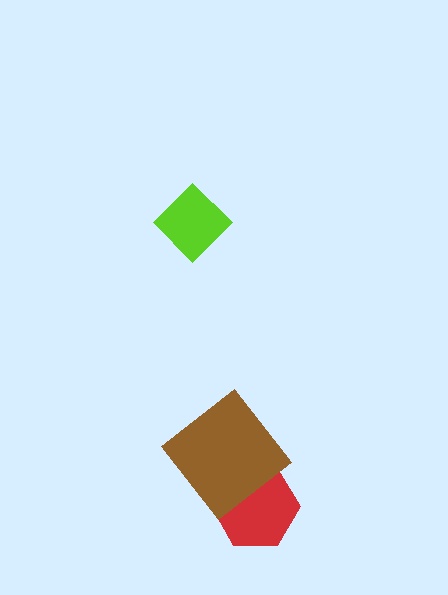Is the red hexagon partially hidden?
Yes, it is partially covered by another shape.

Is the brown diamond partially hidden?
No, no other shape covers it.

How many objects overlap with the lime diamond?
0 objects overlap with the lime diamond.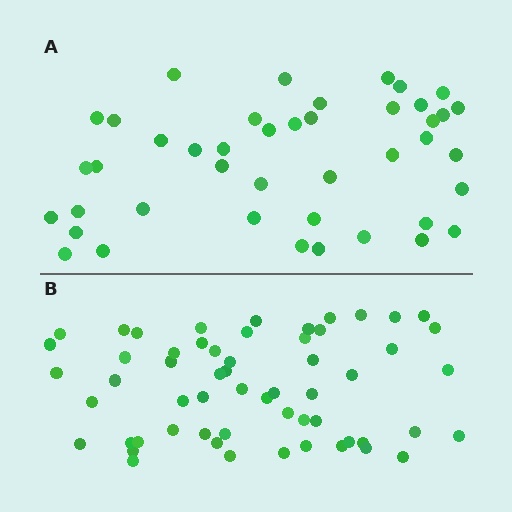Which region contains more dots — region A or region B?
Region B (the bottom region) has more dots.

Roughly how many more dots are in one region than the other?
Region B has approximately 15 more dots than region A.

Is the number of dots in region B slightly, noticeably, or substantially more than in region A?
Region B has noticeably more, but not dramatically so. The ratio is roughly 1.3 to 1.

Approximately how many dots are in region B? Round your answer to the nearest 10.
About 60 dots. (The exact count is 58, which rounds to 60.)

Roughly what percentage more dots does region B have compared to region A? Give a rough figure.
About 35% more.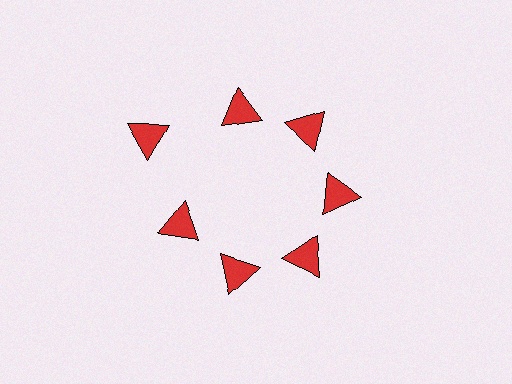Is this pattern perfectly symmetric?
No. The 7 red triangles are arranged in a ring, but one element near the 10 o'clock position is pushed outward from the center, breaking the 7-fold rotational symmetry.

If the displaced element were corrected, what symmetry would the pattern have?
It would have 7-fold rotational symmetry — the pattern would map onto itself every 51 degrees.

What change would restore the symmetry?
The symmetry would be restored by moving it inward, back onto the ring so that all 7 triangles sit at equal angles and equal distance from the center.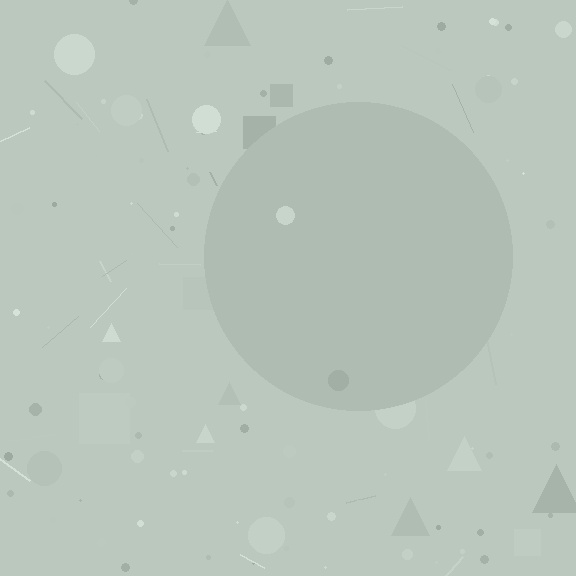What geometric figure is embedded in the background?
A circle is embedded in the background.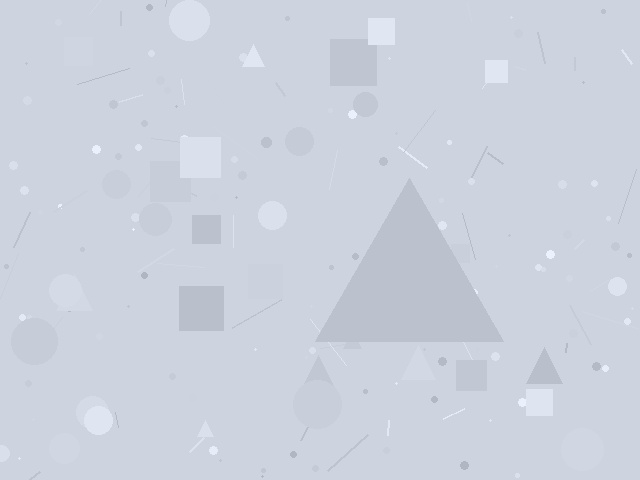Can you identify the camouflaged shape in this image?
The camouflaged shape is a triangle.